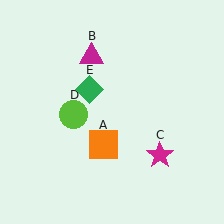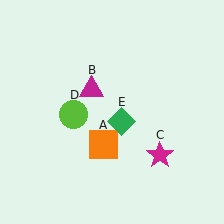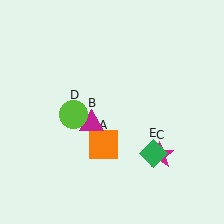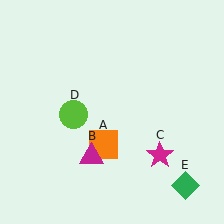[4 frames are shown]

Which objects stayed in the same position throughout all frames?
Orange square (object A) and magenta star (object C) and lime circle (object D) remained stationary.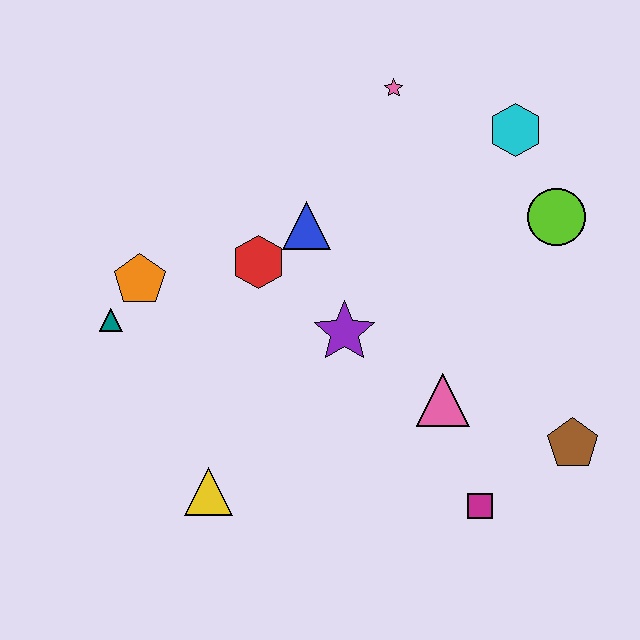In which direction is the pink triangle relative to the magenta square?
The pink triangle is above the magenta square.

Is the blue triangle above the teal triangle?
Yes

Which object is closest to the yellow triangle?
The teal triangle is closest to the yellow triangle.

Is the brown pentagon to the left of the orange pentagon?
No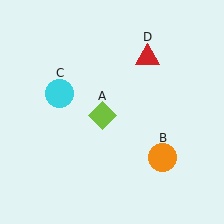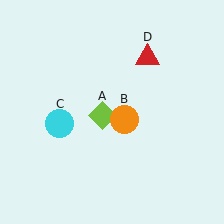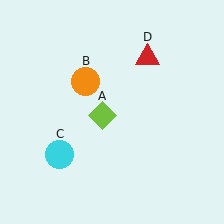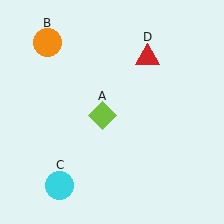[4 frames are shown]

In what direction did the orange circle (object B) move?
The orange circle (object B) moved up and to the left.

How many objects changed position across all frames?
2 objects changed position: orange circle (object B), cyan circle (object C).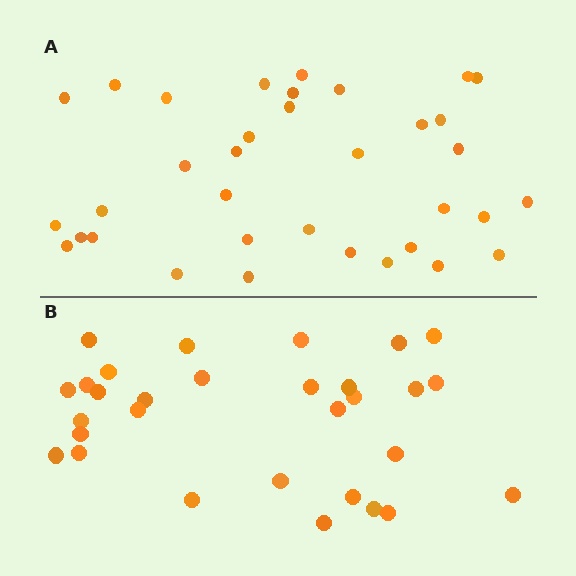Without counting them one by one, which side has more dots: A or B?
Region A (the top region) has more dots.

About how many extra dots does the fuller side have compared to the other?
Region A has about 5 more dots than region B.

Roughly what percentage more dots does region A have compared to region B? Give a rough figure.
About 15% more.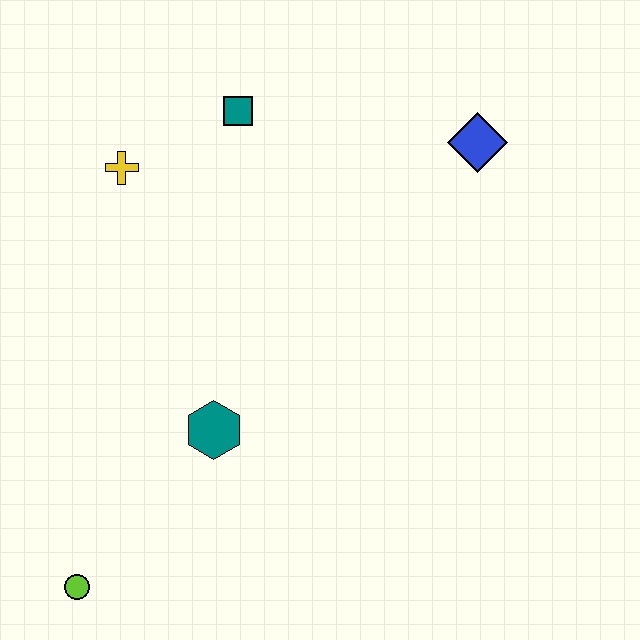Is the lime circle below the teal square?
Yes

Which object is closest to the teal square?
The yellow cross is closest to the teal square.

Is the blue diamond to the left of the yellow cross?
No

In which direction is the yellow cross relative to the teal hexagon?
The yellow cross is above the teal hexagon.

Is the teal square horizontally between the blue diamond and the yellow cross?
Yes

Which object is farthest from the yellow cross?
The lime circle is farthest from the yellow cross.